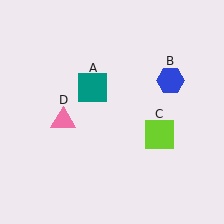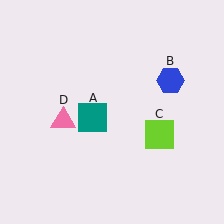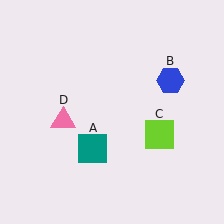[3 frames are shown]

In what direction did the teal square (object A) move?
The teal square (object A) moved down.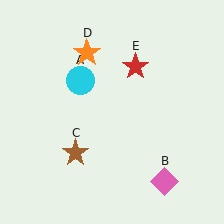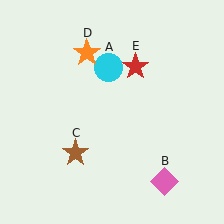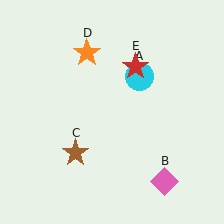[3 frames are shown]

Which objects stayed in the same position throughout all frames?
Pink diamond (object B) and brown star (object C) and orange star (object D) and red star (object E) remained stationary.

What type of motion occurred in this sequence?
The cyan circle (object A) rotated clockwise around the center of the scene.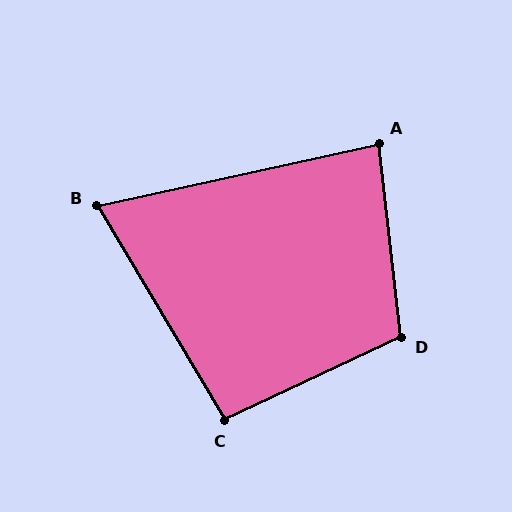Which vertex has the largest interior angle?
D, at approximately 108 degrees.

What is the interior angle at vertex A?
Approximately 84 degrees (acute).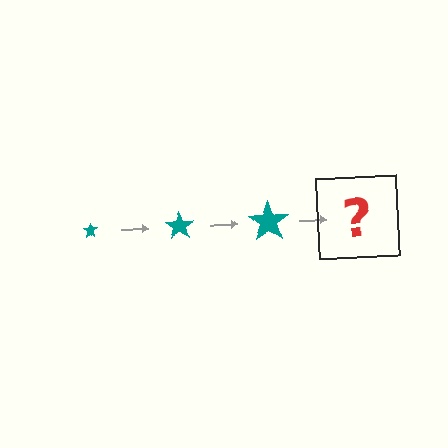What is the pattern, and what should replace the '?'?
The pattern is that the star gets progressively larger each step. The '?' should be a teal star, larger than the previous one.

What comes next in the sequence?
The next element should be a teal star, larger than the previous one.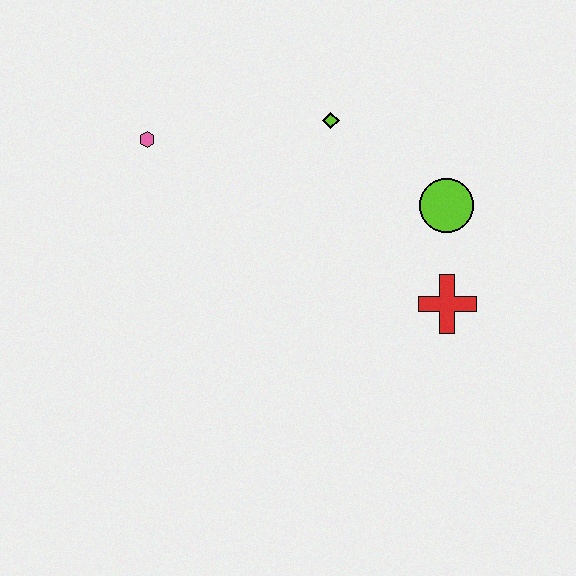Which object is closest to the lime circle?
The red cross is closest to the lime circle.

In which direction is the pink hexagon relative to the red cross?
The pink hexagon is to the left of the red cross.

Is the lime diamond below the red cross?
No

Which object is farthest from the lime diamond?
The red cross is farthest from the lime diamond.